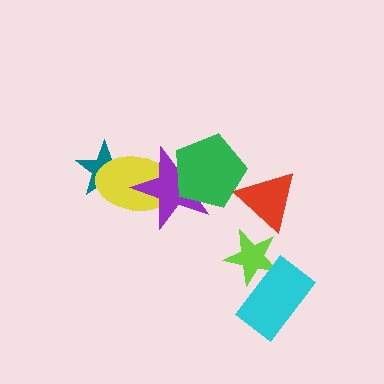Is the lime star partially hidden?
Yes, it is partially covered by another shape.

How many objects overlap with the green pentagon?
2 objects overlap with the green pentagon.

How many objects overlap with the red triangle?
1 object overlaps with the red triangle.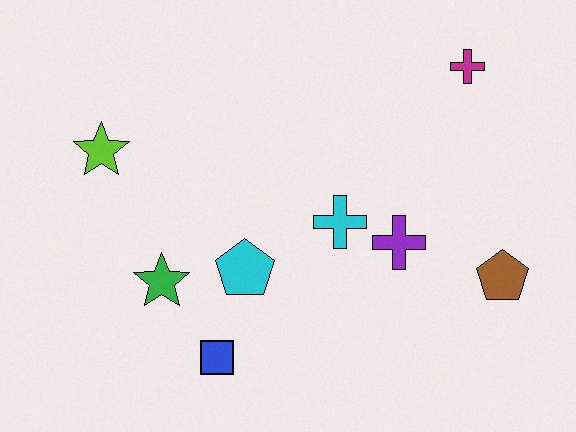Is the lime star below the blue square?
No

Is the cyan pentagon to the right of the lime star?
Yes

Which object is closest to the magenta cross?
The purple cross is closest to the magenta cross.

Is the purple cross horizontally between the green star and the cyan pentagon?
No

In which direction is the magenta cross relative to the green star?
The magenta cross is to the right of the green star.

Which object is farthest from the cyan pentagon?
The magenta cross is farthest from the cyan pentagon.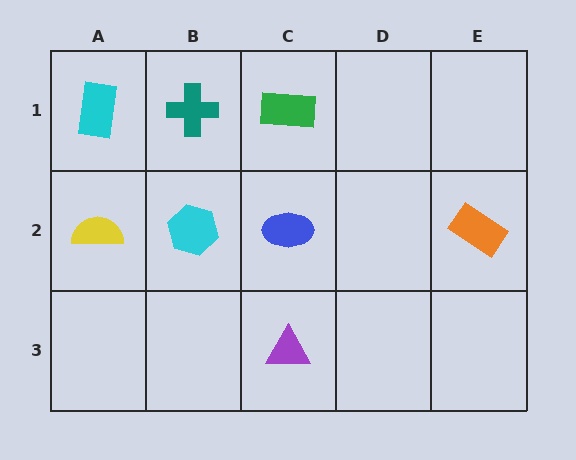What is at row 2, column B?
A cyan hexagon.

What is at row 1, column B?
A teal cross.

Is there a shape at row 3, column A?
No, that cell is empty.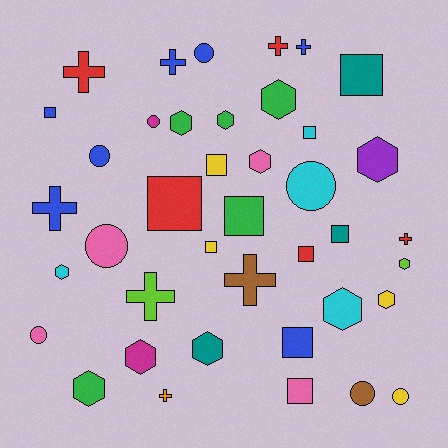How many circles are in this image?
There are 8 circles.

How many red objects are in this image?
There are 5 red objects.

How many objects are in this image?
There are 40 objects.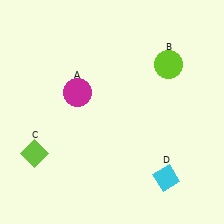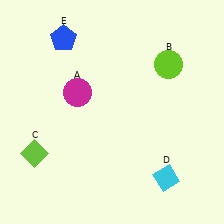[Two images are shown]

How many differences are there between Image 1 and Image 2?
There is 1 difference between the two images.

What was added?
A blue pentagon (E) was added in Image 2.